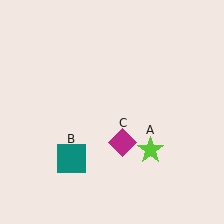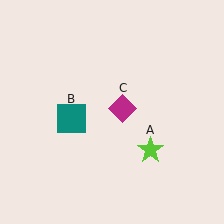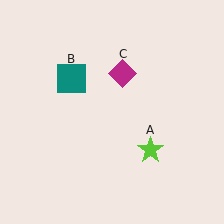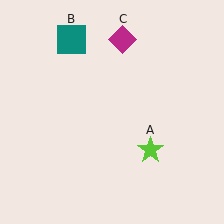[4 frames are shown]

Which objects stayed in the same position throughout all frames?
Lime star (object A) remained stationary.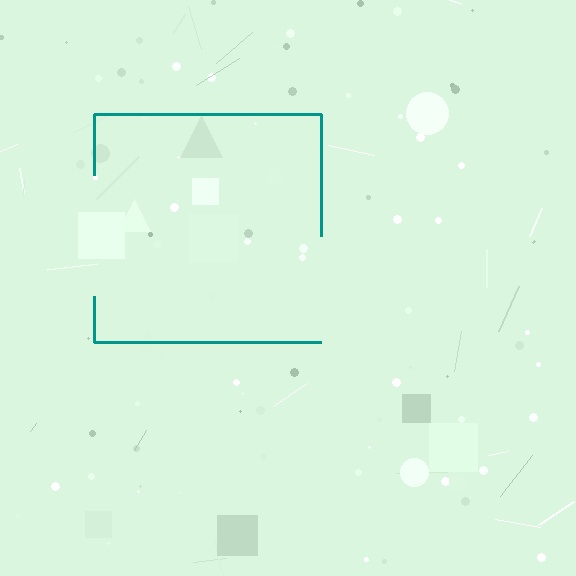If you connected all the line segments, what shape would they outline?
They would outline a square.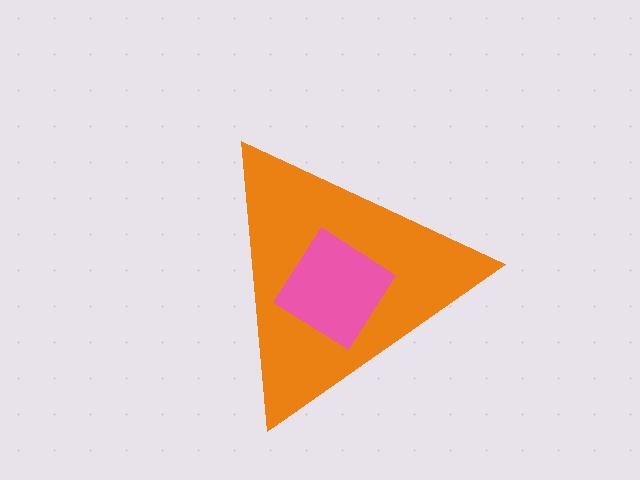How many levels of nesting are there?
2.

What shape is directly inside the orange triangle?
The pink diamond.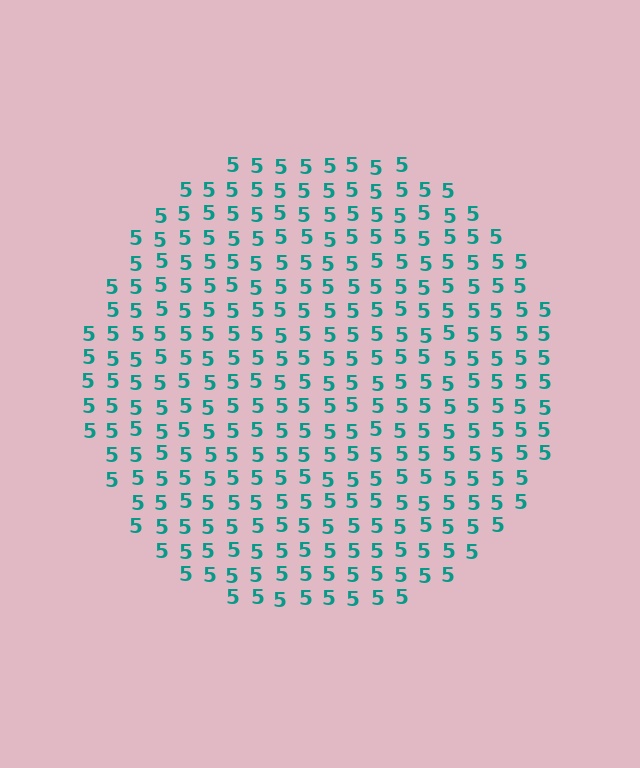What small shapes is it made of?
It is made of small digit 5's.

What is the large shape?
The large shape is a circle.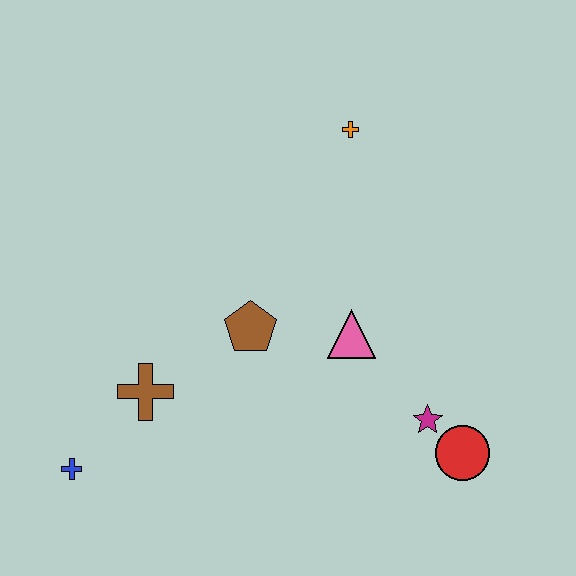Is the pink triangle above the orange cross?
No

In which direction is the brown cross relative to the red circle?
The brown cross is to the left of the red circle.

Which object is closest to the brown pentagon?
The pink triangle is closest to the brown pentagon.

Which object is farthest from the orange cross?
The blue cross is farthest from the orange cross.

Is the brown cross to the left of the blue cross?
No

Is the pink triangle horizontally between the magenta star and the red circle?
No